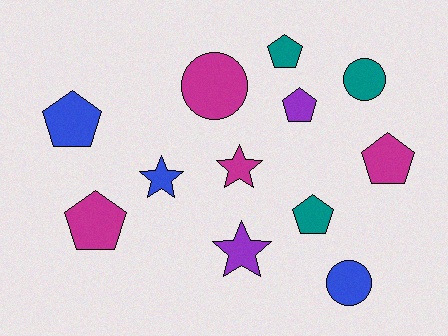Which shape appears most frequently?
Pentagon, with 6 objects.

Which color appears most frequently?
Magenta, with 4 objects.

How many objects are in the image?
There are 12 objects.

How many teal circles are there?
There is 1 teal circle.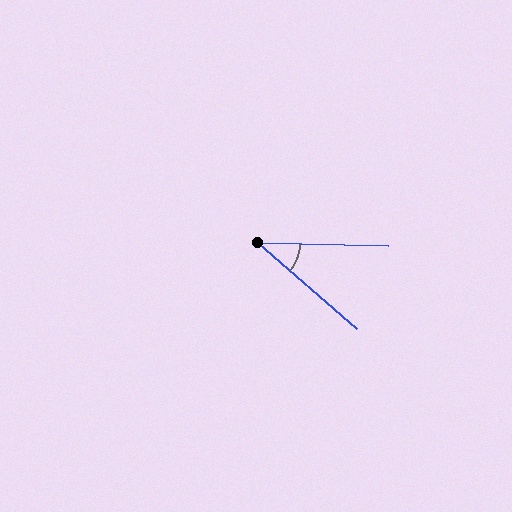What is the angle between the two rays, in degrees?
Approximately 40 degrees.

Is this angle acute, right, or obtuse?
It is acute.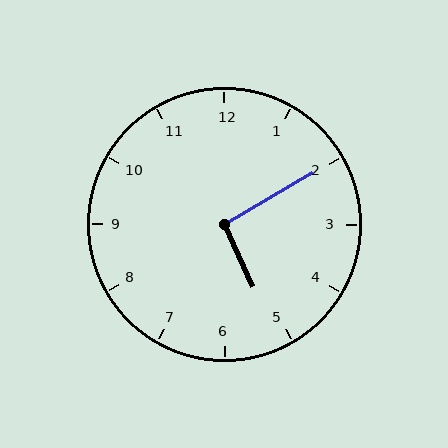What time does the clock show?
5:10.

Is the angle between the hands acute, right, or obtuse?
It is right.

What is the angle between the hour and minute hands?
Approximately 95 degrees.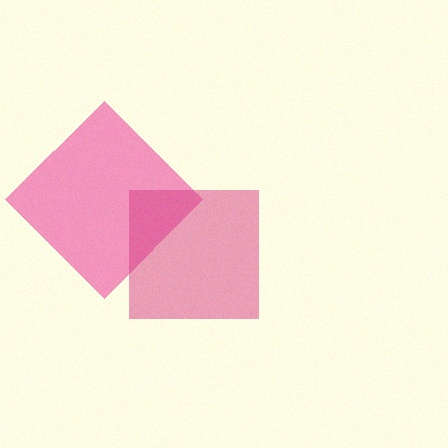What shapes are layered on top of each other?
The layered shapes are: a pink diamond, a magenta square.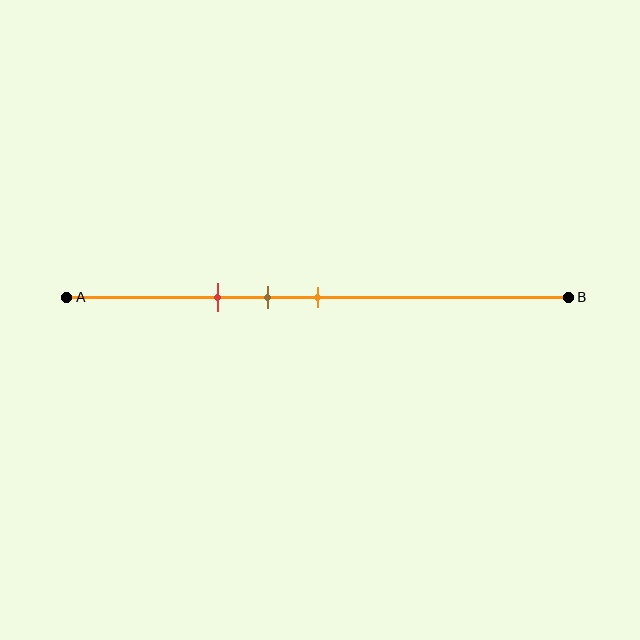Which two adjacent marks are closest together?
The brown and orange marks are the closest adjacent pair.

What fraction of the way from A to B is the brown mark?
The brown mark is approximately 40% (0.4) of the way from A to B.